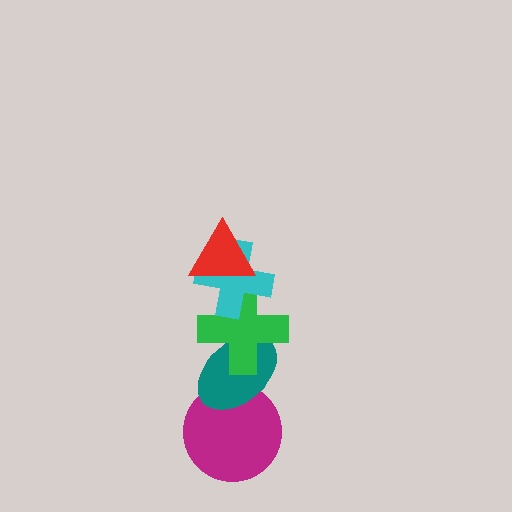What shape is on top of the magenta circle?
The teal ellipse is on top of the magenta circle.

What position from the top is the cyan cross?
The cyan cross is 2nd from the top.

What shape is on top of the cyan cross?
The red triangle is on top of the cyan cross.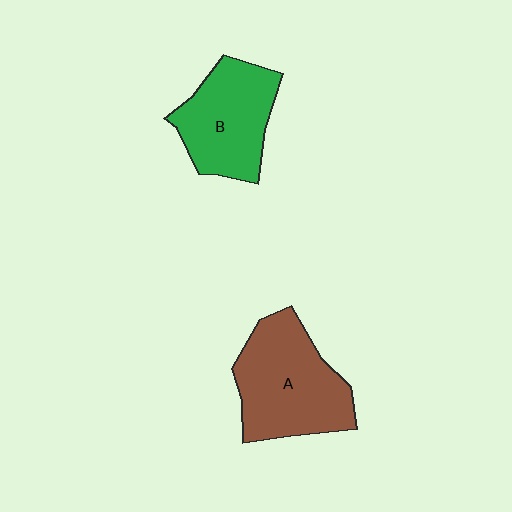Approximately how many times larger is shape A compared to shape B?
Approximately 1.2 times.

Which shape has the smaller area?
Shape B (green).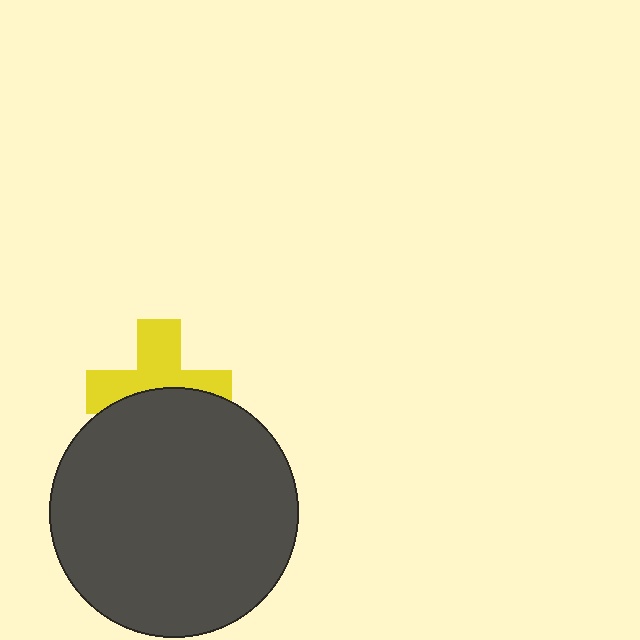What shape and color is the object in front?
The object in front is a dark gray circle.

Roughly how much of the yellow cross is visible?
About half of it is visible (roughly 55%).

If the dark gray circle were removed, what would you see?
You would see the complete yellow cross.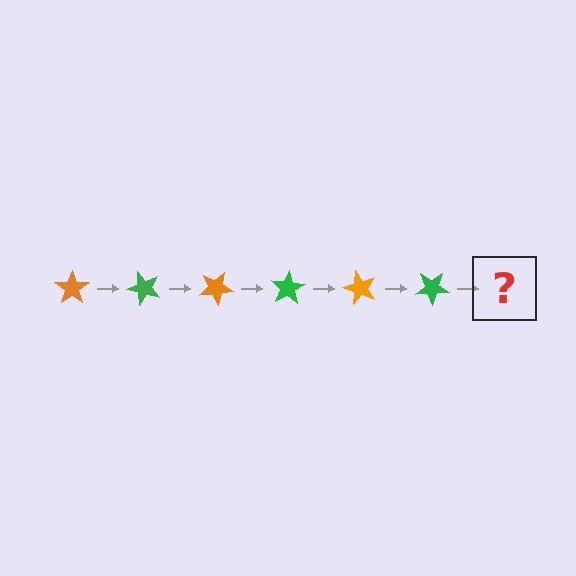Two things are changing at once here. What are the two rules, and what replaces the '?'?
The two rules are that it rotates 50 degrees each step and the color cycles through orange and green. The '?' should be an orange star, rotated 300 degrees from the start.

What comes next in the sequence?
The next element should be an orange star, rotated 300 degrees from the start.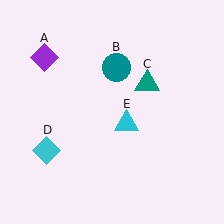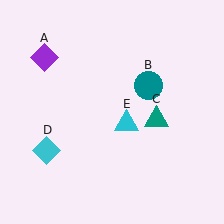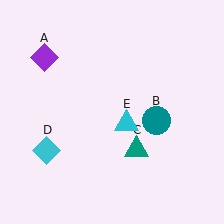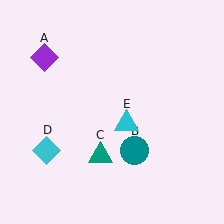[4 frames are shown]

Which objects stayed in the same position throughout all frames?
Purple diamond (object A) and cyan diamond (object D) and cyan triangle (object E) remained stationary.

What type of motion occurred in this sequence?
The teal circle (object B), teal triangle (object C) rotated clockwise around the center of the scene.